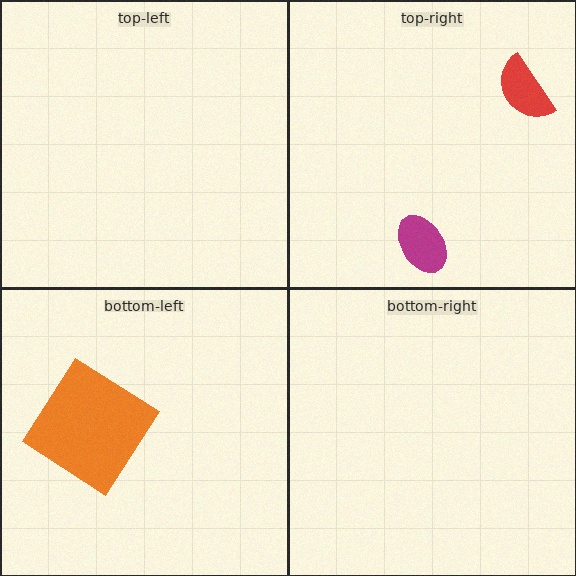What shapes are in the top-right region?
The red semicircle, the magenta ellipse.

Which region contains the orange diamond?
The bottom-left region.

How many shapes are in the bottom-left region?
1.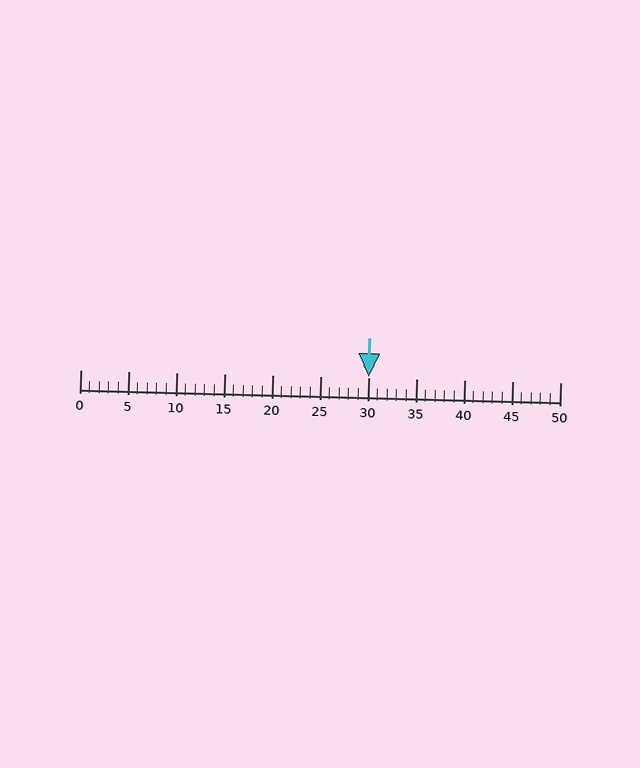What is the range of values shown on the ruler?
The ruler shows values from 0 to 50.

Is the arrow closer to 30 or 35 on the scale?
The arrow is closer to 30.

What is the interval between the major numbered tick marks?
The major tick marks are spaced 5 units apart.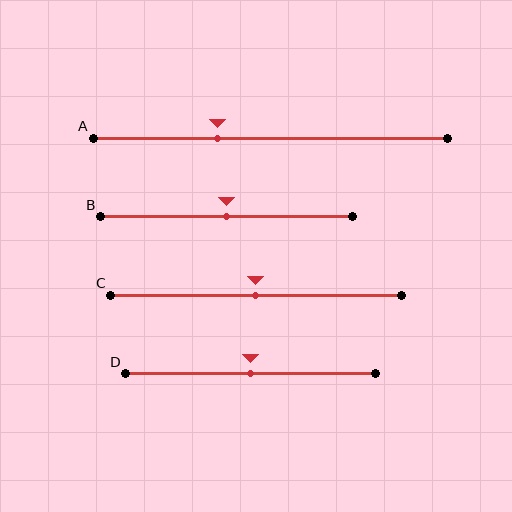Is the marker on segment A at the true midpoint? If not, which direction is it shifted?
No, the marker on segment A is shifted to the left by about 15% of the segment length.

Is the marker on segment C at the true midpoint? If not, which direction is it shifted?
Yes, the marker on segment C is at the true midpoint.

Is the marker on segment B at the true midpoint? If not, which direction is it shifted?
Yes, the marker on segment B is at the true midpoint.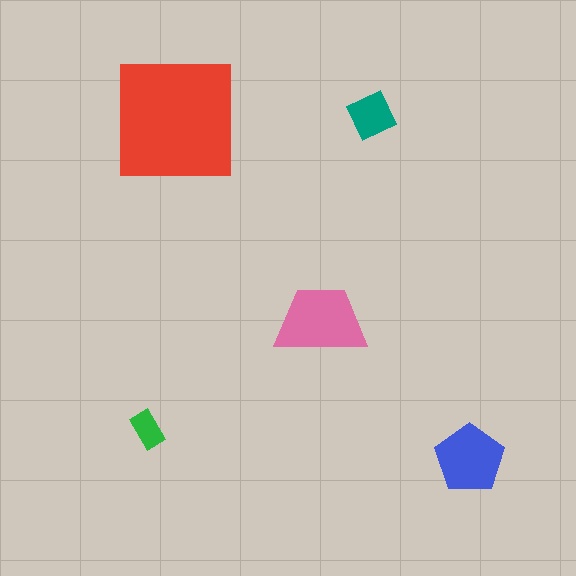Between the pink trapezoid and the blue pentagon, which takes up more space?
The pink trapezoid.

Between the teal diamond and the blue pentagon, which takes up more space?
The blue pentagon.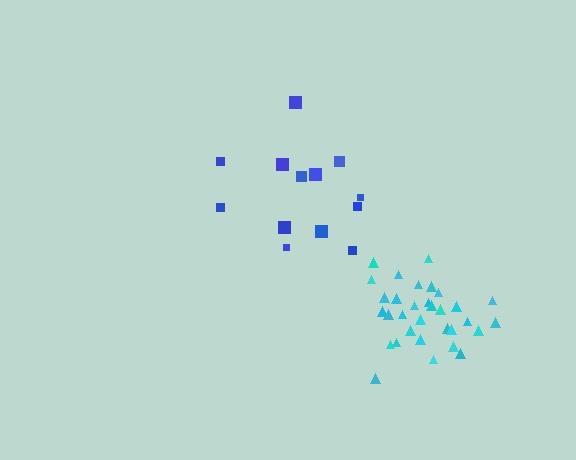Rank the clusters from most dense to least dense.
cyan, blue.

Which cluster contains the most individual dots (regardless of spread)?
Cyan (32).